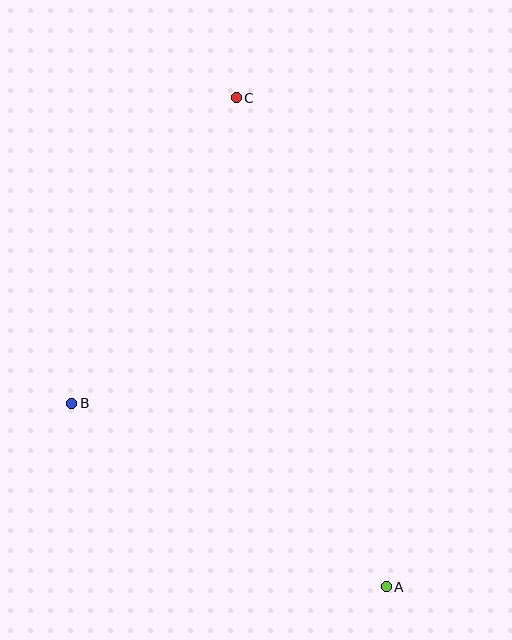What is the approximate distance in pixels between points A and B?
The distance between A and B is approximately 364 pixels.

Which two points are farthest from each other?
Points A and C are farthest from each other.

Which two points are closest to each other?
Points B and C are closest to each other.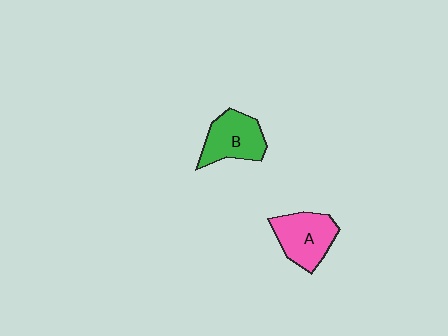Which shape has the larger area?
Shape A (pink).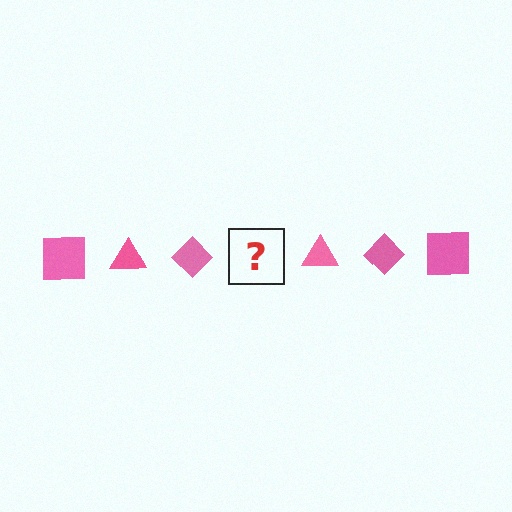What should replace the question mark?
The question mark should be replaced with a pink square.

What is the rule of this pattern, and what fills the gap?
The rule is that the pattern cycles through square, triangle, diamond shapes in pink. The gap should be filled with a pink square.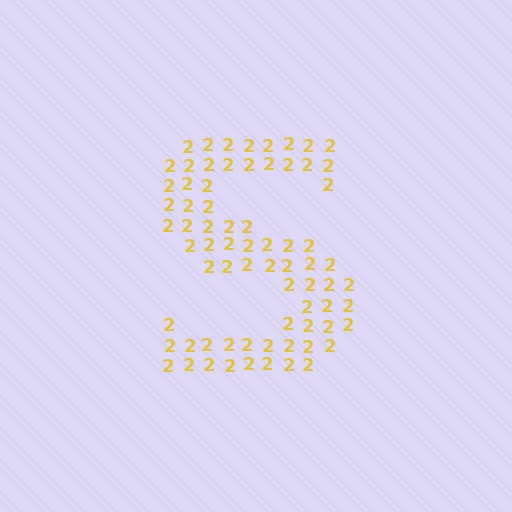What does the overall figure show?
The overall figure shows the letter S.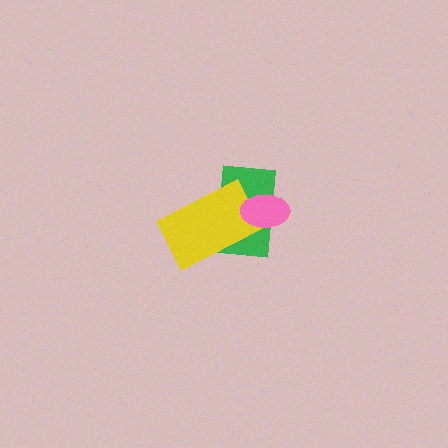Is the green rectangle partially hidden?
Yes, it is partially covered by another shape.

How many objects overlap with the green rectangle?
2 objects overlap with the green rectangle.